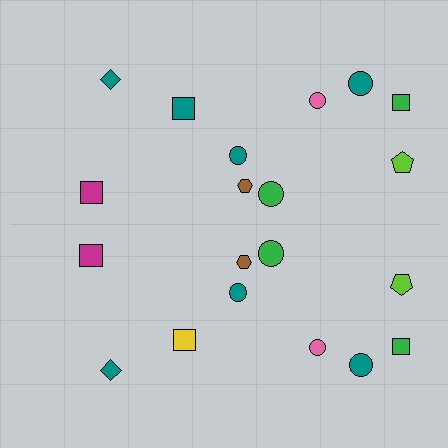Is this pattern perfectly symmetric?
No, the pattern is not perfectly symmetric. The yellow square on the bottom side breaks the symmetry — its mirror counterpart is teal.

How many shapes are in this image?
There are 20 shapes in this image.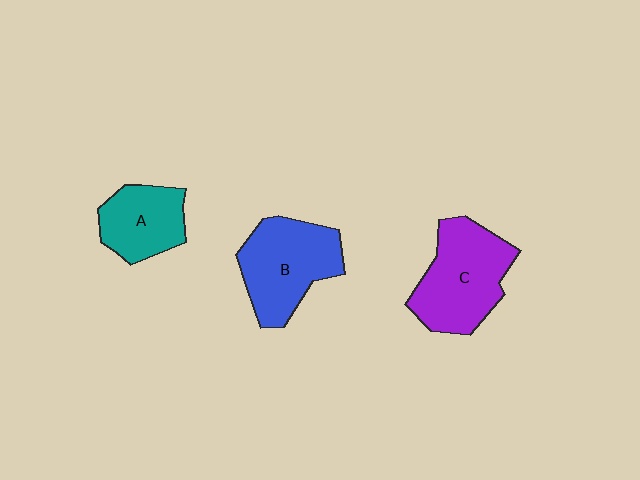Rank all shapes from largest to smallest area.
From largest to smallest: C (purple), B (blue), A (teal).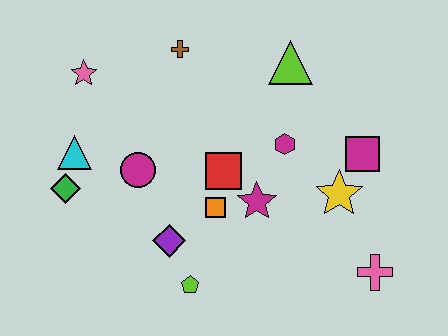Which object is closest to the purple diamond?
The lime pentagon is closest to the purple diamond.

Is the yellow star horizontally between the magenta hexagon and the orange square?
No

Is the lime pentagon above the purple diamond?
No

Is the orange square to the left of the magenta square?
Yes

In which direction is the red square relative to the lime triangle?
The red square is below the lime triangle.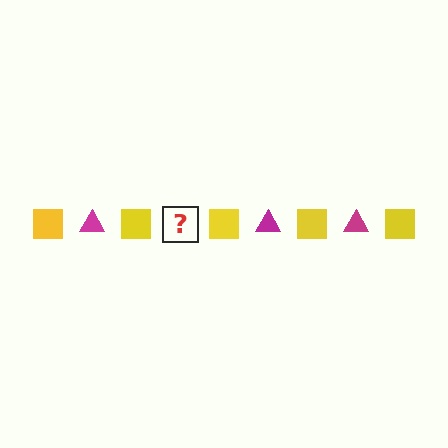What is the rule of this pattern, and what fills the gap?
The rule is that the pattern alternates between yellow square and magenta triangle. The gap should be filled with a magenta triangle.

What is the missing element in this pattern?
The missing element is a magenta triangle.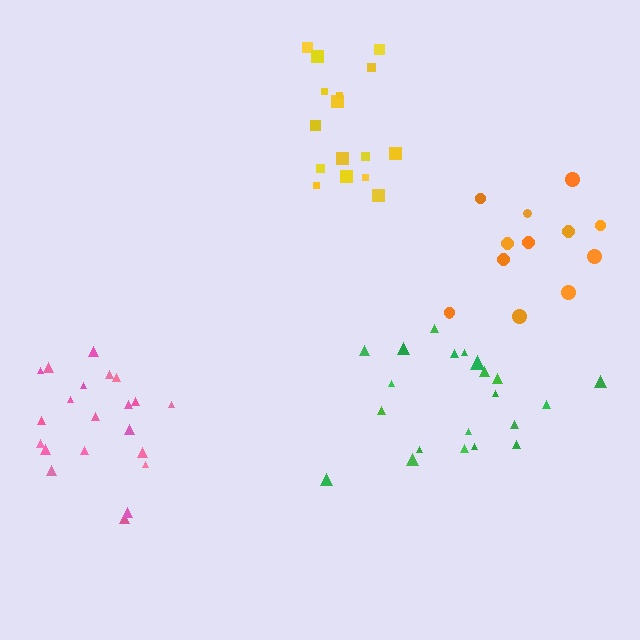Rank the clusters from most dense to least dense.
pink, green, yellow, orange.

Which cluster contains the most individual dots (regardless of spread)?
Green (22).